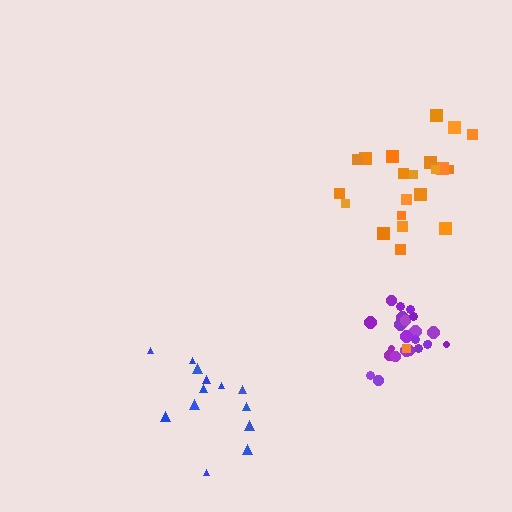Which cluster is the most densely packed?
Purple.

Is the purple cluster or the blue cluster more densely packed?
Purple.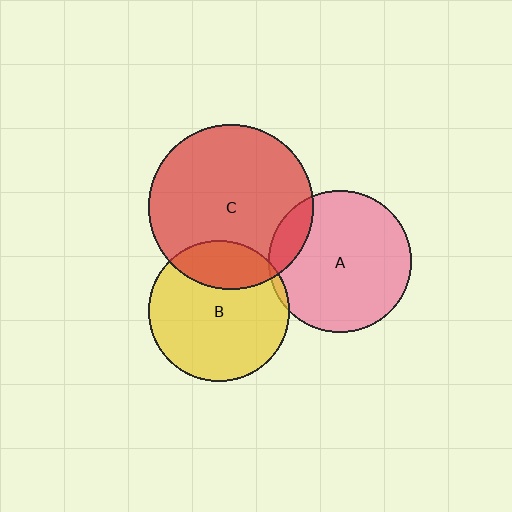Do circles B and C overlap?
Yes.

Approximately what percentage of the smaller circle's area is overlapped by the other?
Approximately 25%.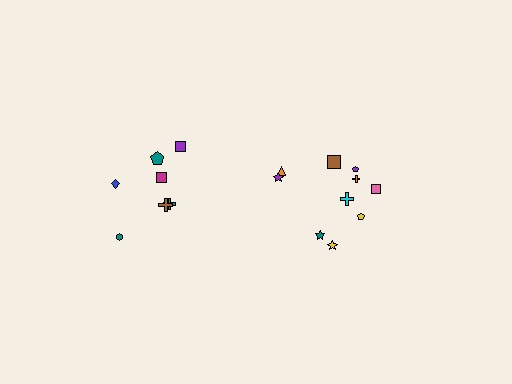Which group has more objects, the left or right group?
The right group.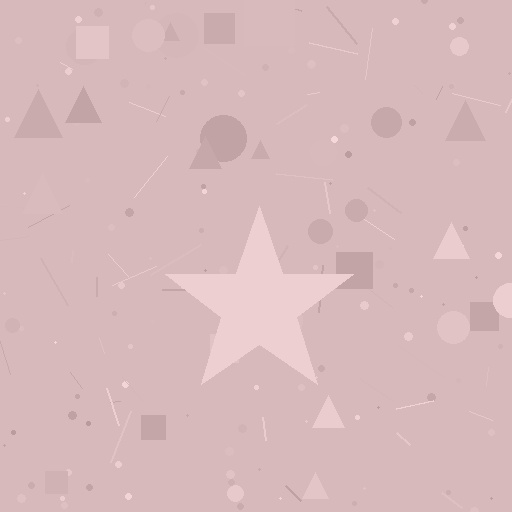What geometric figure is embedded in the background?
A star is embedded in the background.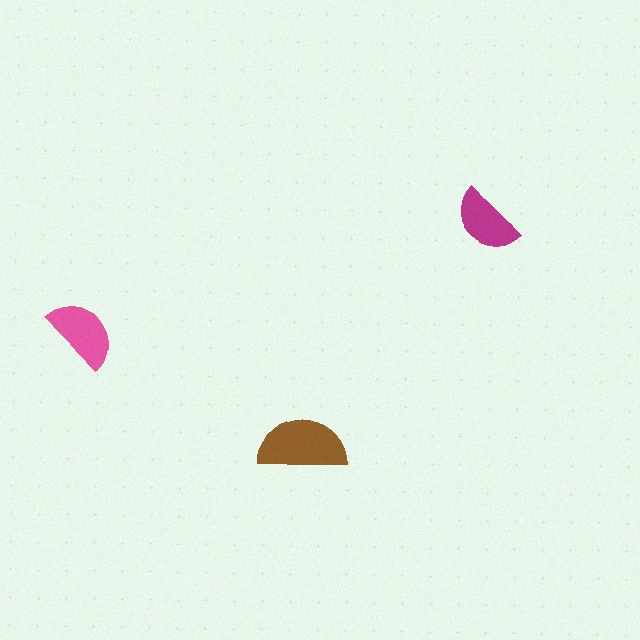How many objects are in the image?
There are 3 objects in the image.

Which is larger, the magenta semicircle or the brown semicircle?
The brown one.